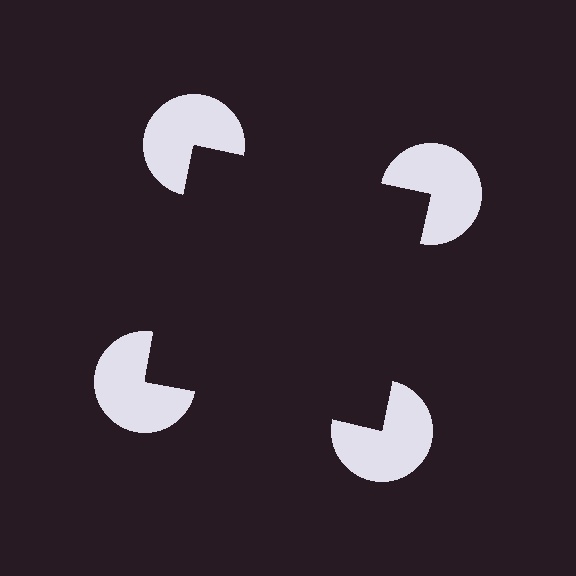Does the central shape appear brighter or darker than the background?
It typically appears slightly darker than the background, even though no actual brightness change is drawn.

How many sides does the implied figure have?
4 sides.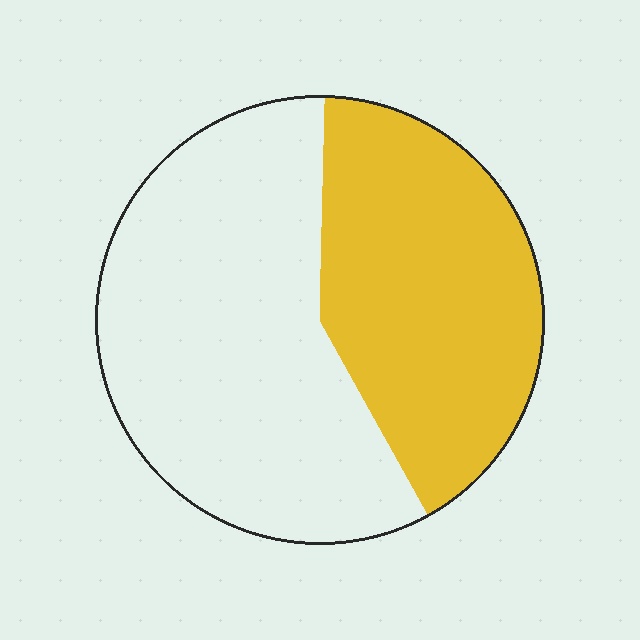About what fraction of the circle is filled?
About two fifths (2/5).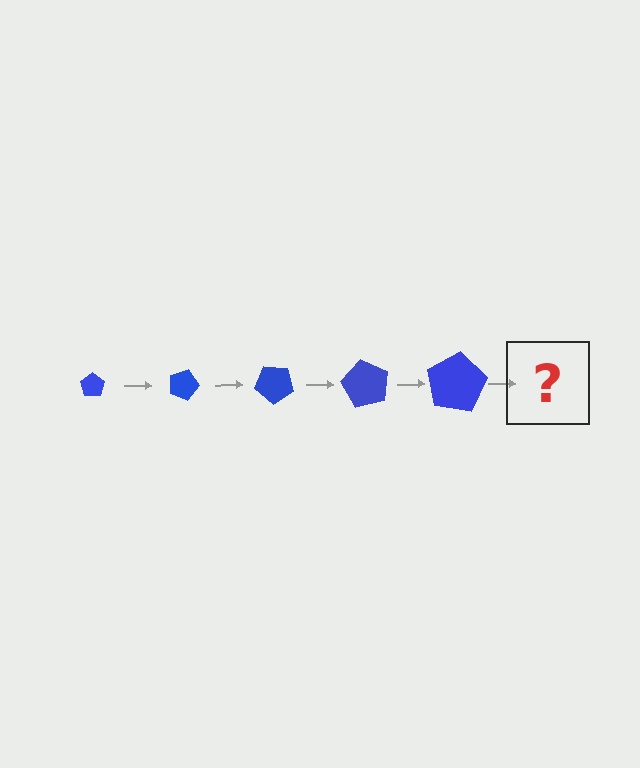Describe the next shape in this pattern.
It should be a pentagon, larger than the previous one and rotated 100 degrees from the start.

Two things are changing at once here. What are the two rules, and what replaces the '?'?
The two rules are that the pentagon grows larger each step and it rotates 20 degrees each step. The '?' should be a pentagon, larger than the previous one and rotated 100 degrees from the start.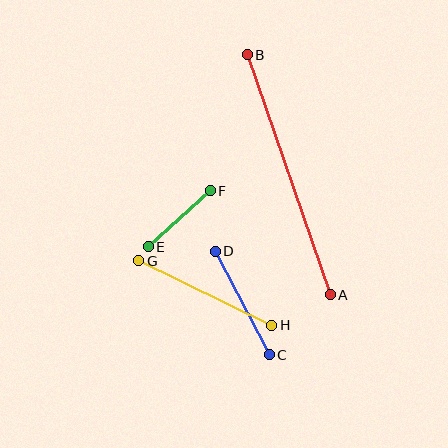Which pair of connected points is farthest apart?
Points A and B are farthest apart.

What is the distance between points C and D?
The distance is approximately 117 pixels.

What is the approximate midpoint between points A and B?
The midpoint is at approximately (289, 175) pixels.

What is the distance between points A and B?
The distance is approximately 254 pixels.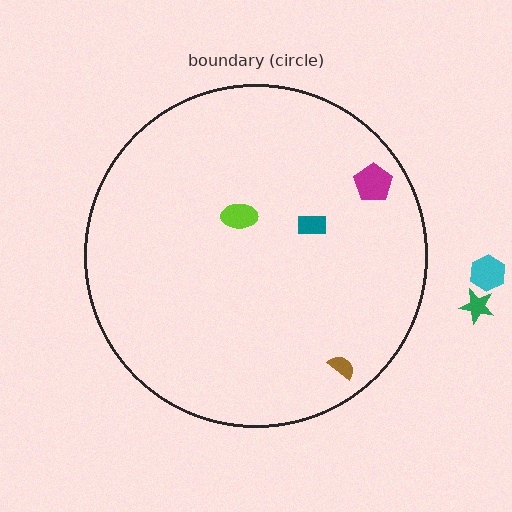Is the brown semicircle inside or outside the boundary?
Inside.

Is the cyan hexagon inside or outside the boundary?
Outside.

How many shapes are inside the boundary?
4 inside, 2 outside.